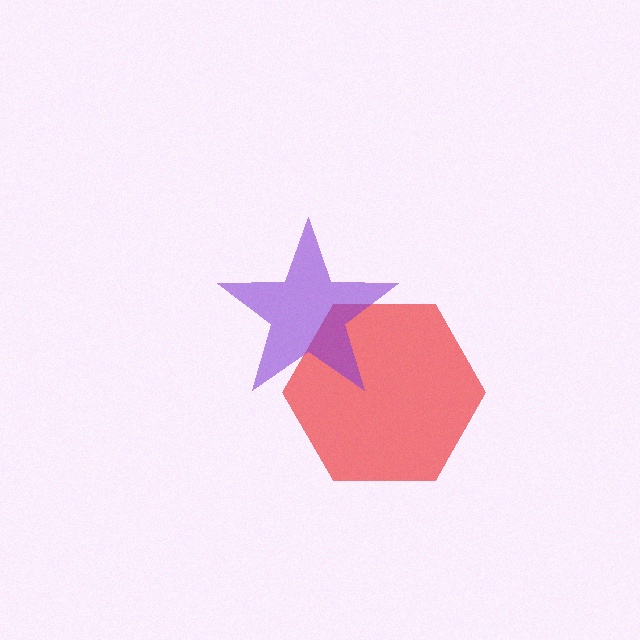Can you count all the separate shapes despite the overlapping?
Yes, there are 2 separate shapes.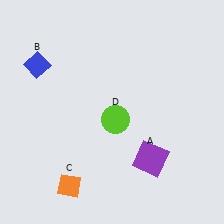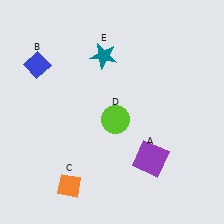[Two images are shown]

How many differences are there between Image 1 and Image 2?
There is 1 difference between the two images.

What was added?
A teal star (E) was added in Image 2.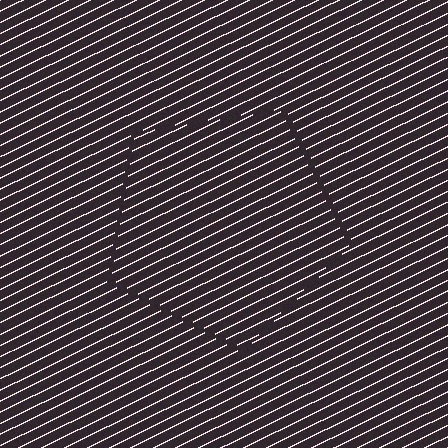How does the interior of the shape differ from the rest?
The interior of the shape contains the same grating, shifted by half a period — the contour is defined by the phase discontinuity where line-ends from the inner and outer gratings abut.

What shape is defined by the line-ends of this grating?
An illusory pentagon. The interior of the shape contains the same grating, shifted by half a period — the contour is defined by the phase discontinuity where line-ends from the inner and outer gratings abut.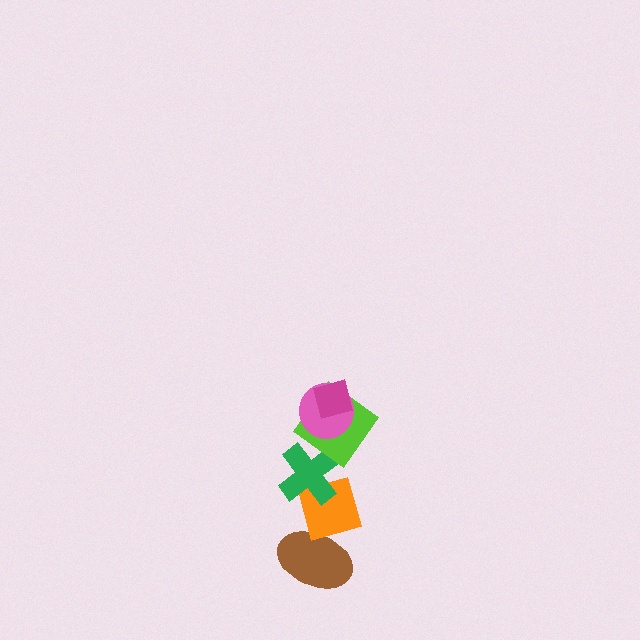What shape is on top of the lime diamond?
The pink circle is on top of the lime diamond.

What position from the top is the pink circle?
The pink circle is 2nd from the top.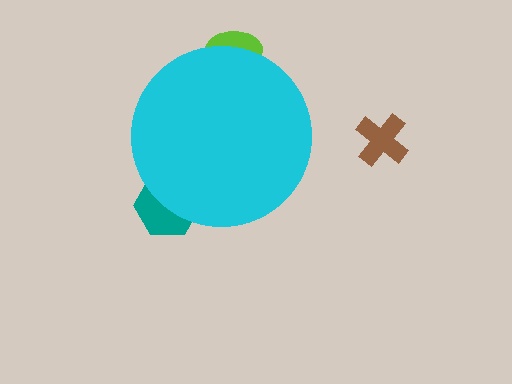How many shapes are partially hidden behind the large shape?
2 shapes are partially hidden.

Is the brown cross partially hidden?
No, the brown cross is fully visible.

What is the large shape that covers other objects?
A cyan circle.